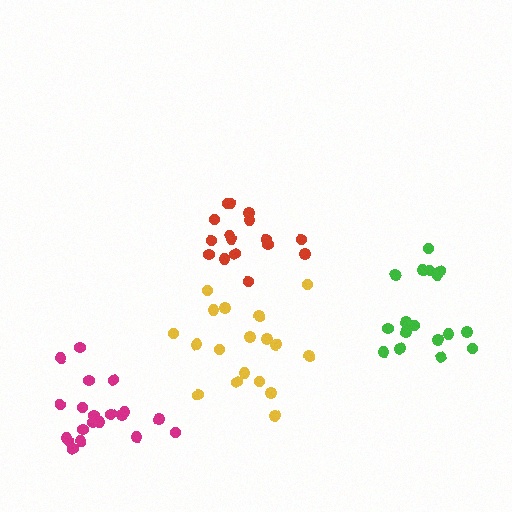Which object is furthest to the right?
The green cluster is rightmost.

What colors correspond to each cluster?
The clusters are colored: magenta, yellow, red, green.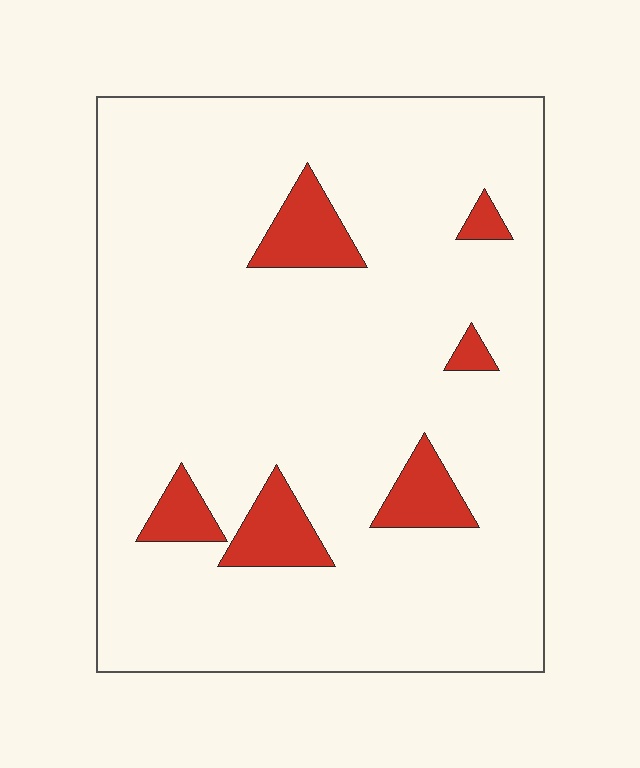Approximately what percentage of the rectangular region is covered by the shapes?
Approximately 10%.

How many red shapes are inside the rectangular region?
6.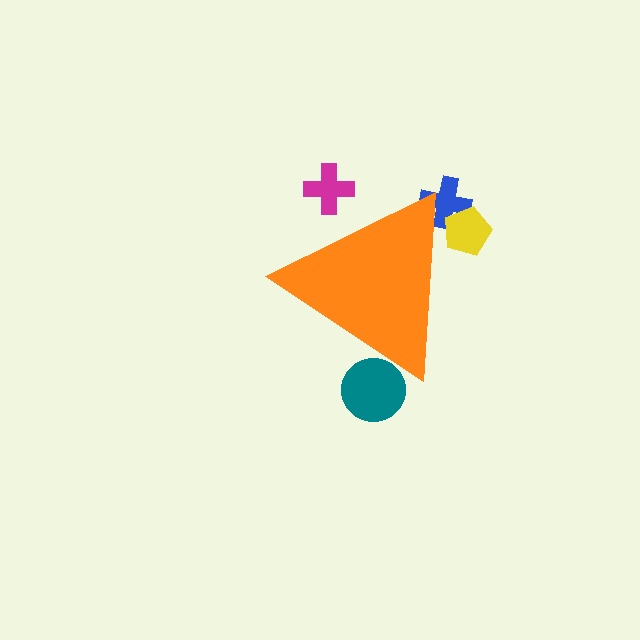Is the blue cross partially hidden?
Yes, the blue cross is partially hidden behind the orange triangle.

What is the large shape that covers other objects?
An orange triangle.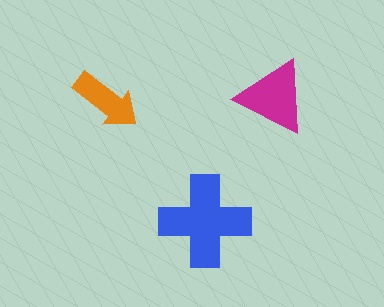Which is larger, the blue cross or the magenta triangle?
The blue cross.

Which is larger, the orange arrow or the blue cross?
The blue cross.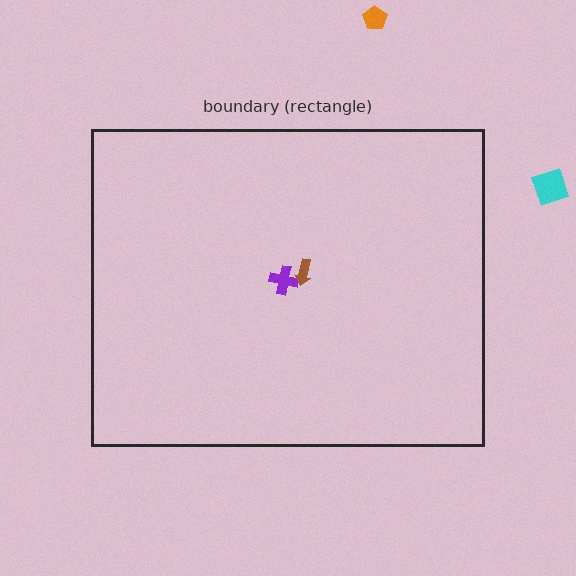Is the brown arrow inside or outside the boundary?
Inside.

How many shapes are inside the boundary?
2 inside, 2 outside.